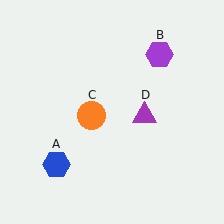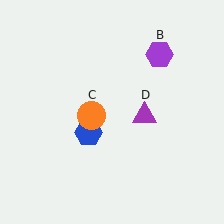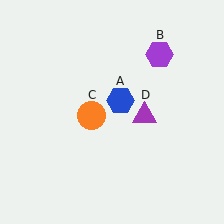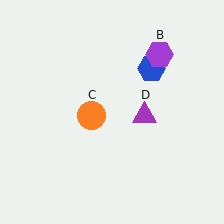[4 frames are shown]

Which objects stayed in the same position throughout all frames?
Purple hexagon (object B) and orange circle (object C) and purple triangle (object D) remained stationary.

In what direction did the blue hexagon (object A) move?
The blue hexagon (object A) moved up and to the right.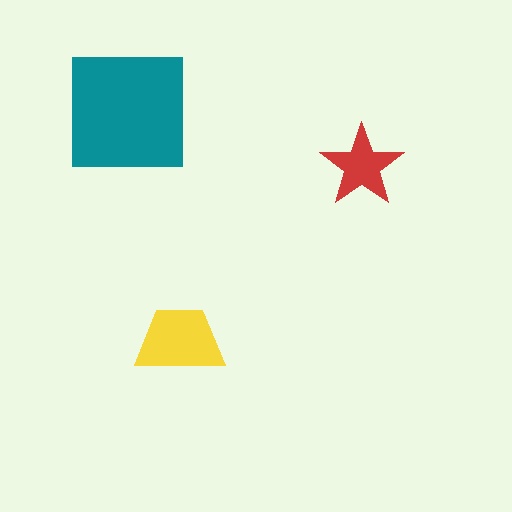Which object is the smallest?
The red star.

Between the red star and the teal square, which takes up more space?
The teal square.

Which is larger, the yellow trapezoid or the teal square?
The teal square.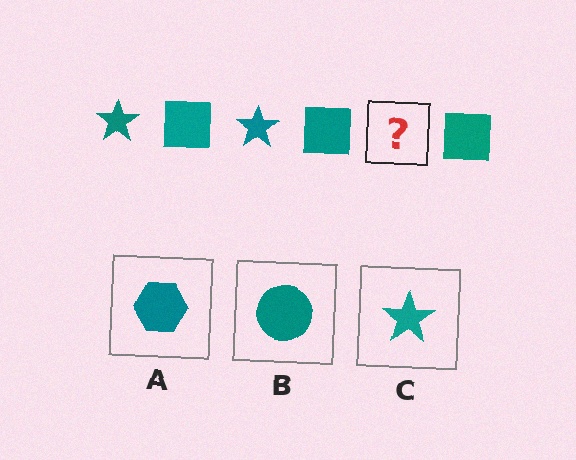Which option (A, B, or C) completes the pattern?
C.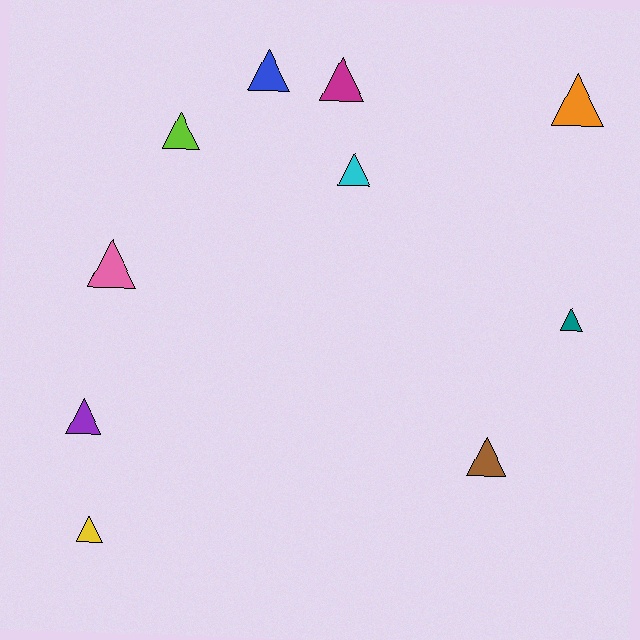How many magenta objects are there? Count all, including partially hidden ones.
There is 1 magenta object.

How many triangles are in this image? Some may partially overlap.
There are 10 triangles.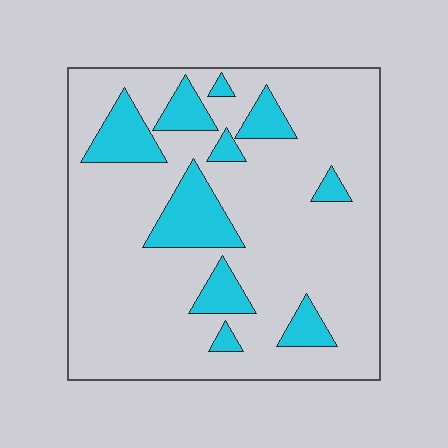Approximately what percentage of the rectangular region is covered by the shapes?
Approximately 20%.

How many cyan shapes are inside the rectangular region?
10.